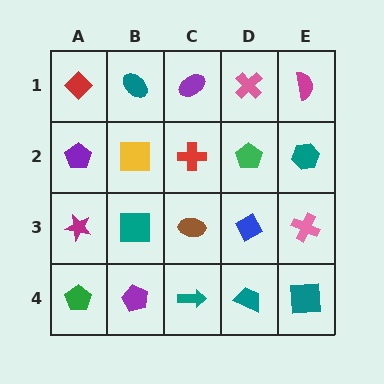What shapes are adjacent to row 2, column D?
A pink cross (row 1, column D), a blue diamond (row 3, column D), a red cross (row 2, column C), a teal hexagon (row 2, column E).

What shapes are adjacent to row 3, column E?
A teal hexagon (row 2, column E), a teal square (row 4, column E), a blue diamond (row 3, column D).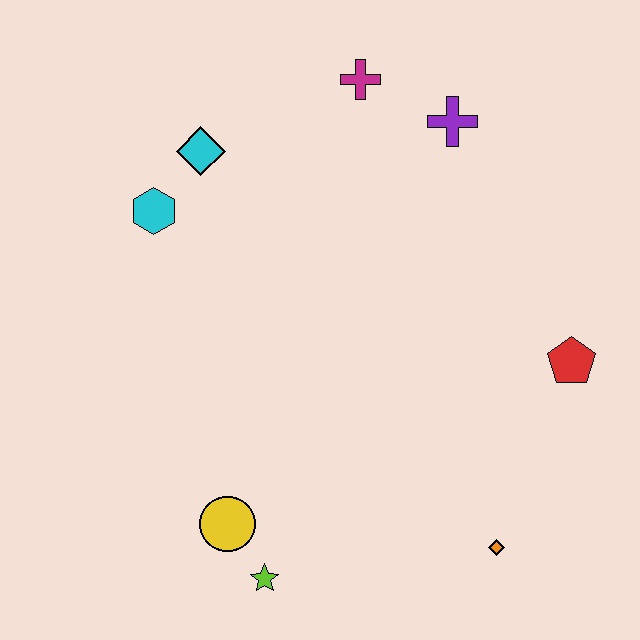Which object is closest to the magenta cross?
The purple cross is closest to the magenta cross.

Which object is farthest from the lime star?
The magenta cross is farthest from the lime star.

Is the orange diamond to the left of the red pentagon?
Yes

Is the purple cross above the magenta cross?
No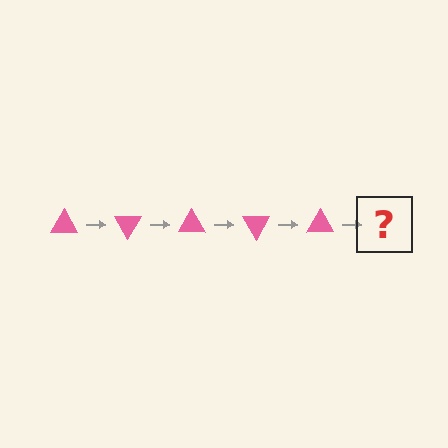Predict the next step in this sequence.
The next step is a pink triangle rotated 300 degrees.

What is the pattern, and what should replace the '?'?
The pattern is that the triangle rotates 60 degrees each step. The '?' should be a pink triangle rotated 300 degrees.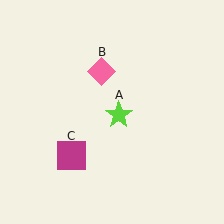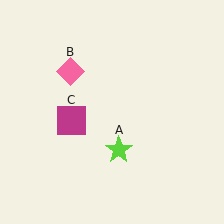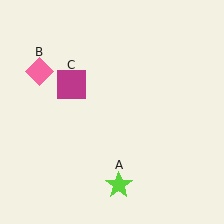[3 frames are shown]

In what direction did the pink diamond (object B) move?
The pink diamond (object B) moved left.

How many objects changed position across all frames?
3 objects changed position: lime star (object A), pink diamond (object B), magenta square (object C).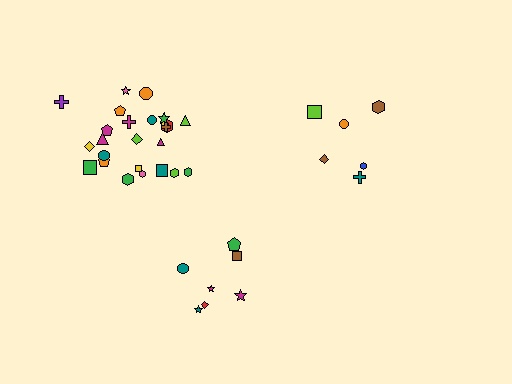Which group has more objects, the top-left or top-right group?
The top-left group.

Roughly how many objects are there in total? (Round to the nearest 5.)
Roughly 40 objects in total.